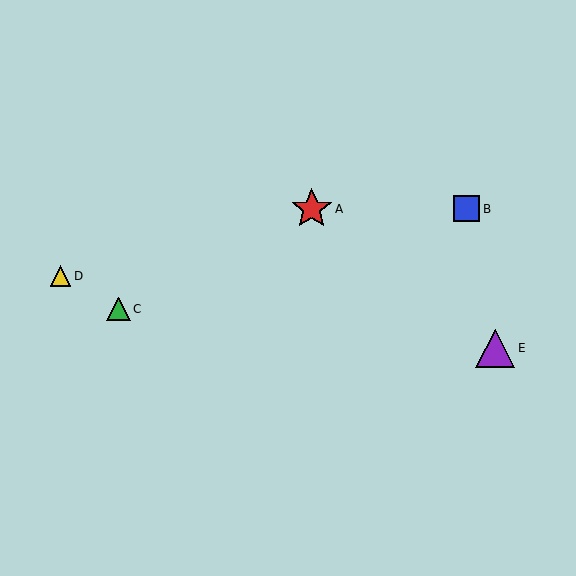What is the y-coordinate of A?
Object A is at y≈209.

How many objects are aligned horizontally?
2 objects (A, B) are aligned horizontally.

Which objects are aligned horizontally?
Objects A, B are aligned horizontally.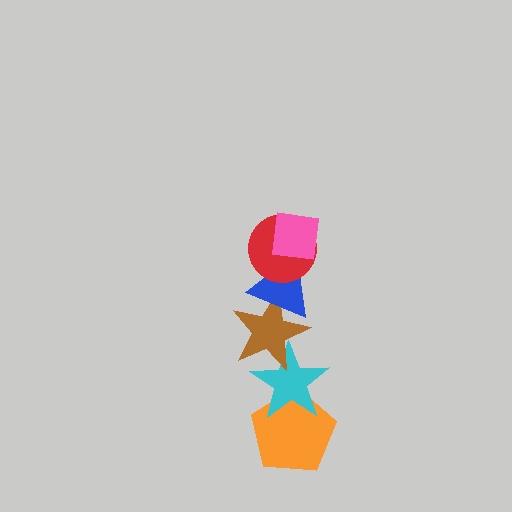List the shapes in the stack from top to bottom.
From top to bottom: the pink square, the red circle, the blue triangle, the brown star, the cyan star, the orange pentagon.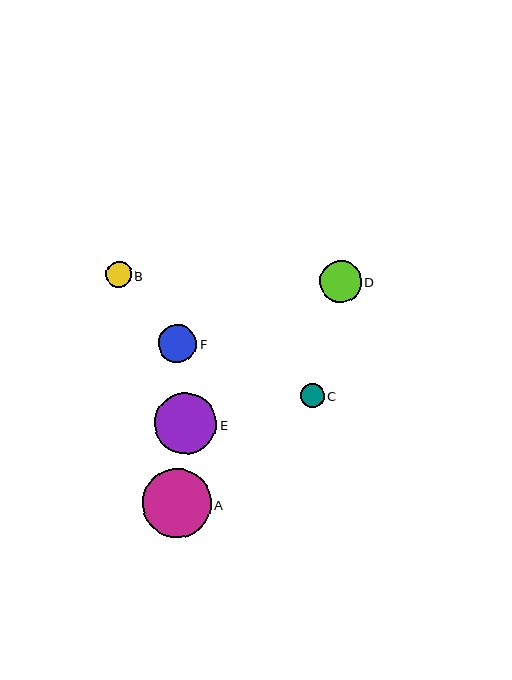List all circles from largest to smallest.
From largest to smallest: A, E, D, F, B, C.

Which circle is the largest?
Circle A is the largest with a size of approximately 69 pixels.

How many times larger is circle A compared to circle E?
Circle A is approximately 1.1 times the size of circle E.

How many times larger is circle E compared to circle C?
Circle E is approximately 2.6 times the size of circle C.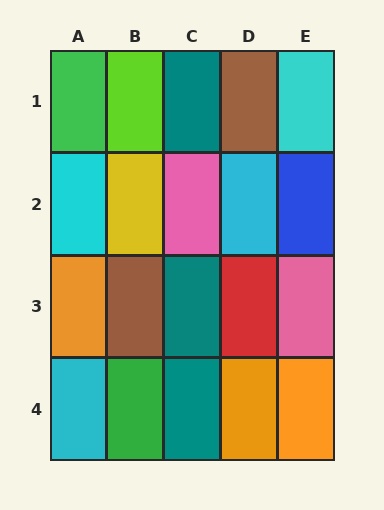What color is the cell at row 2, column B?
Yellow.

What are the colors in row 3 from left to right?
Orange, brown, teal, red, pink.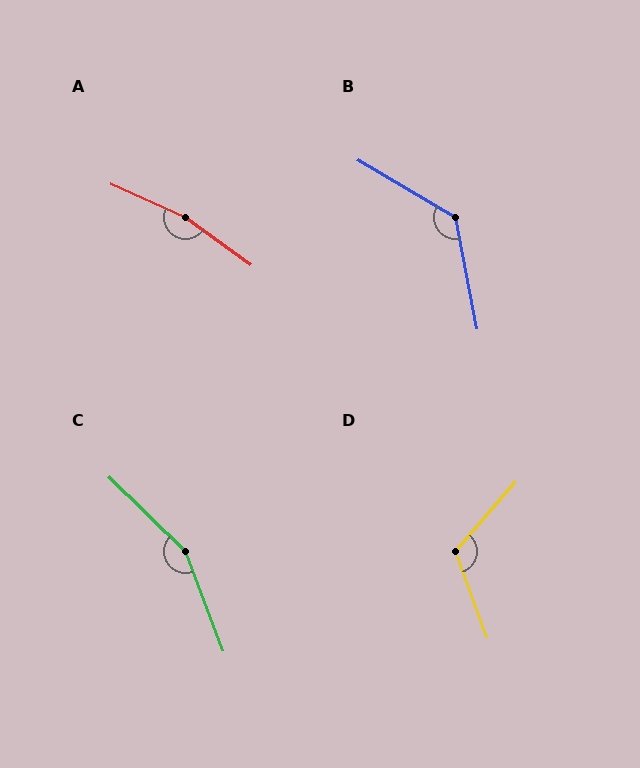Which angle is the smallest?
D, at approximately 119 degrees.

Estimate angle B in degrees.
Approximately 131 degrees.